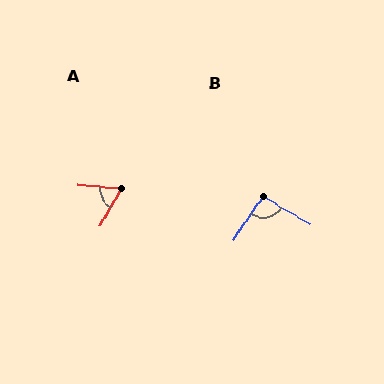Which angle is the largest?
B, at approximately 94 degrees.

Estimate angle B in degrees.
Approximately 94 degrees.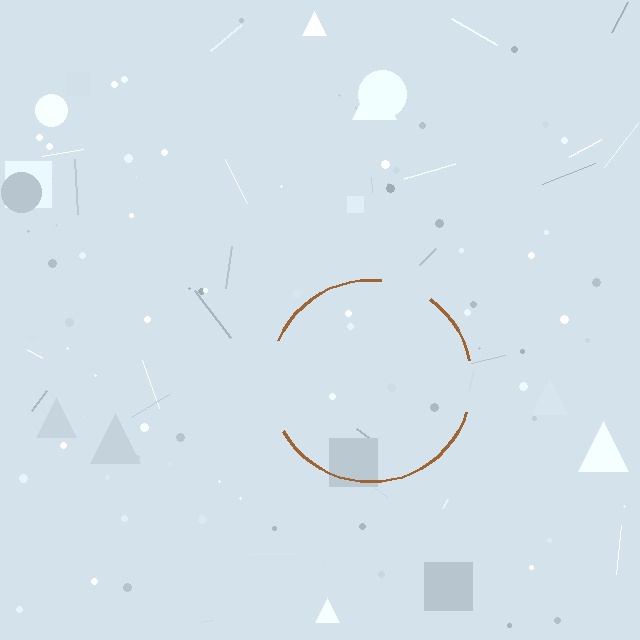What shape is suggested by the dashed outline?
The dashed outline suggests a circle.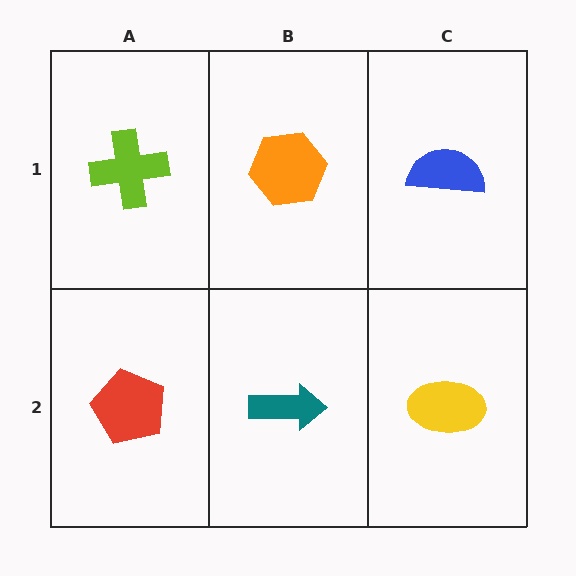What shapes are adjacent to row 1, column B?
A teal arrow (row 2, column B), a lime cross (row 1, column A), a blue semicircle (row 1, column C).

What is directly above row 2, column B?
An orange hexagon.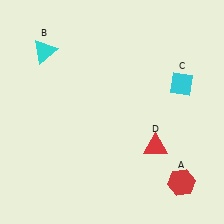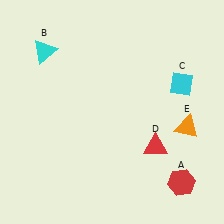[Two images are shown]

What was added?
An orange triangle (E) was added in Image 2.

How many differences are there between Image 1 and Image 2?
There is 1 difference between the two images.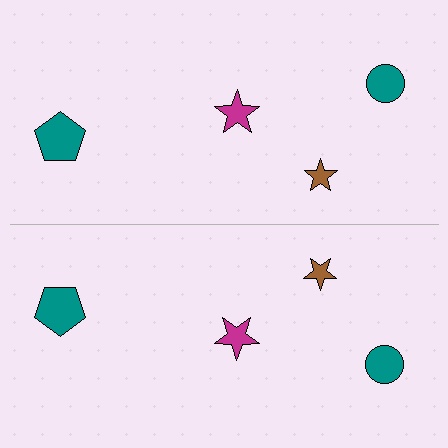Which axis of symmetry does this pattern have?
The pattern has a horizontal axis of symmetry running through the center of the image.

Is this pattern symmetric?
Yes, this pattern has bilateral (reflection) symmetry.